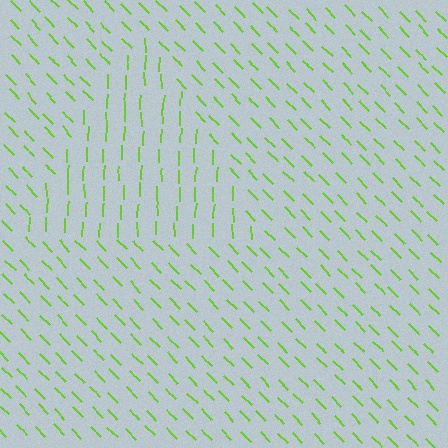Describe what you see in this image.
The image is filled with small lime line segments. A triangle region in the image has lines oriented differently from the surrounding lines, creating a visible texture boundary.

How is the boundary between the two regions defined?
The boundary is defined purely by a change in line orientation (approximately 45 degrees difference). All lines are the same color and thickness.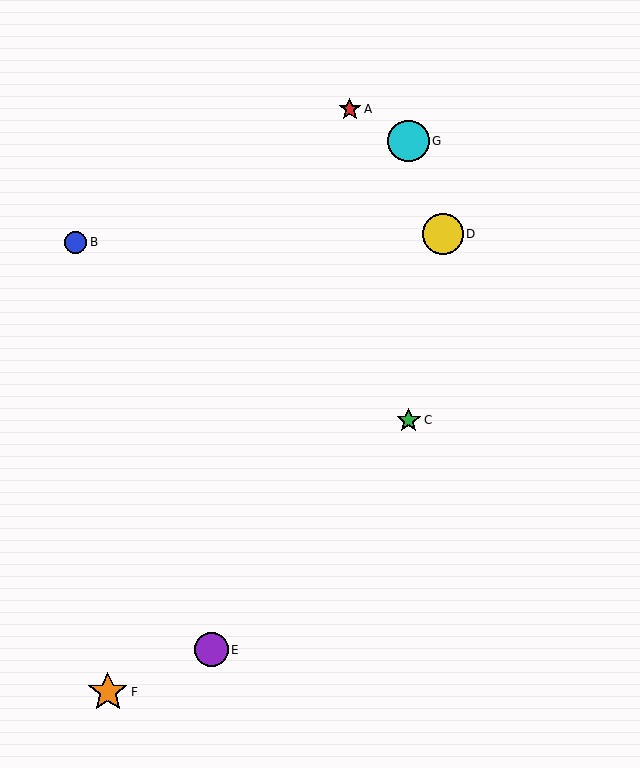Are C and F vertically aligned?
No, C is at x≈409 and F is at x≈108.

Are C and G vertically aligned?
Yes, both are at x≈409.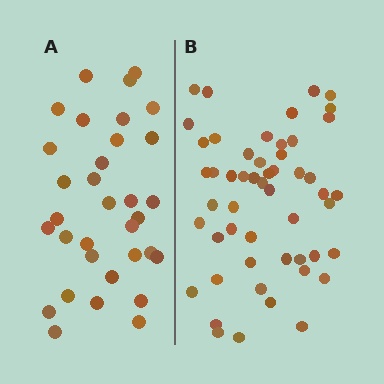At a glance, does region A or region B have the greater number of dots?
Region B (the right region) has more dots.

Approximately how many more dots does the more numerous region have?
Region B has approximately 20 more dots than region A.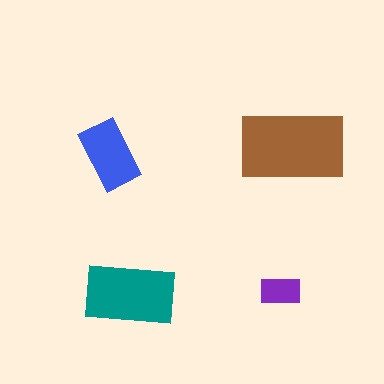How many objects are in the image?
There are 4 objects in the image.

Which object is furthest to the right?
The brown rectangle is rightmost.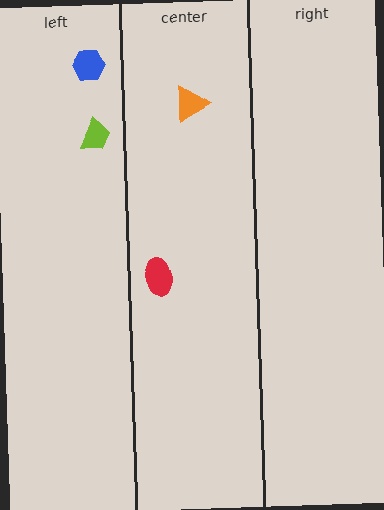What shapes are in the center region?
The orange triangle, the red ellipse.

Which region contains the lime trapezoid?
The left region.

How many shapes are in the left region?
2.